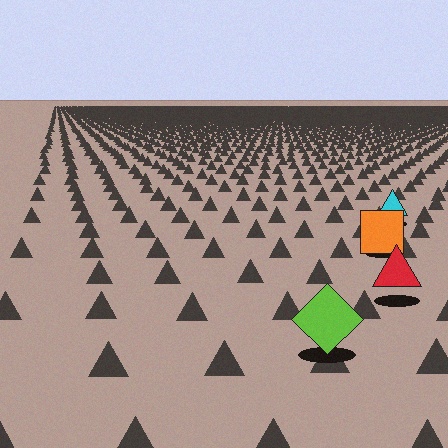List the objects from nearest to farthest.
From nearest to farthest: the lime diamond, the red triangle, the orange square, the cyan triangle.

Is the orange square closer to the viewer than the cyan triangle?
Yes. The orange square is closer — you can tell from the texture gradient: the ground texture is coarser near it.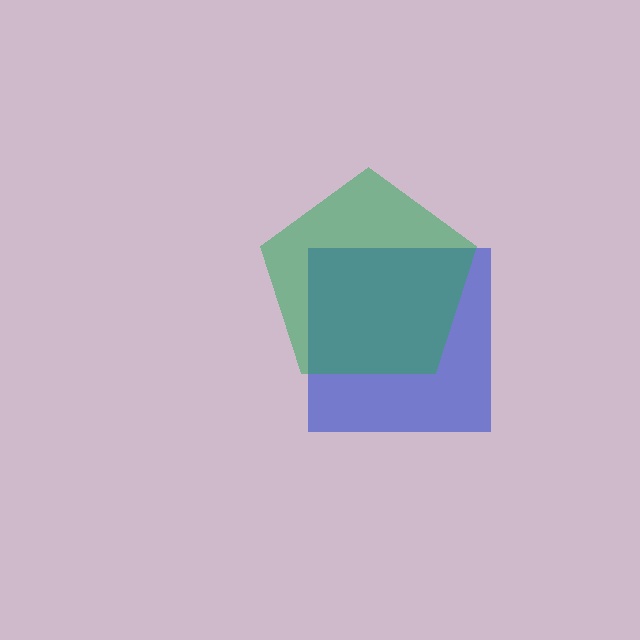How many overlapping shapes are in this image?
There are 2 overlapping shapes in the image.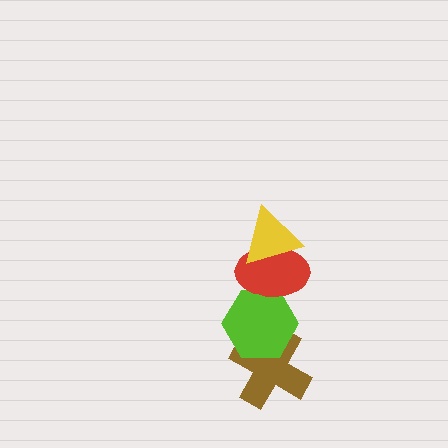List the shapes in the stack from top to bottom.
From top to bottom: the yellow triangle, the red ellipse, the lime hexagon, the brown cross.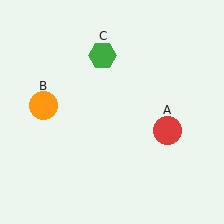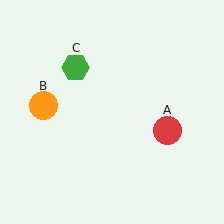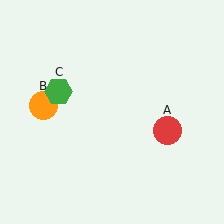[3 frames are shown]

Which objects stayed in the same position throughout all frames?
Red circle (object A) and orange circle (object B) remained stationary.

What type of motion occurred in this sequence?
The green hexagon (object C) rotated counterclockwise around the center of the scene.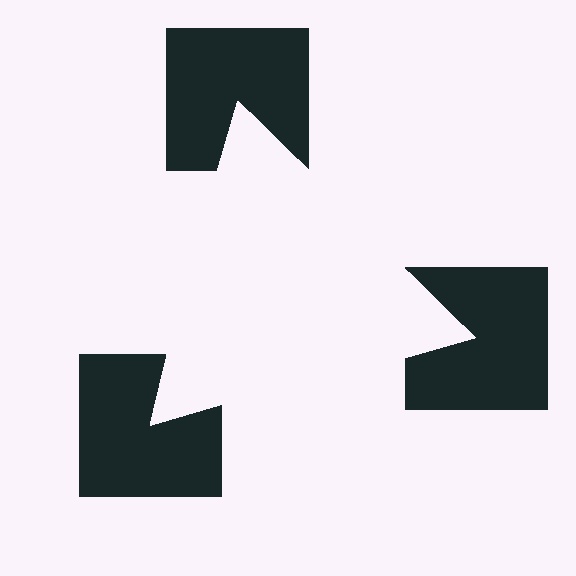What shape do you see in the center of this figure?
An illusory triangle — its edges are inferred from the aligned wedge cuts in the notched squares, not physically drawn.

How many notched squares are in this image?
There are 3 — one at each vertex of the illusory triangle.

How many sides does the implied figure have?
3 sides.